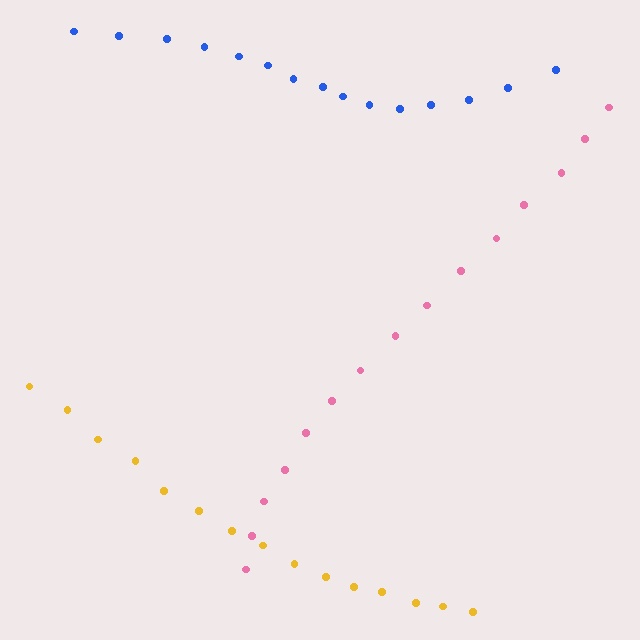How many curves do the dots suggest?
There are 3 distinct paths.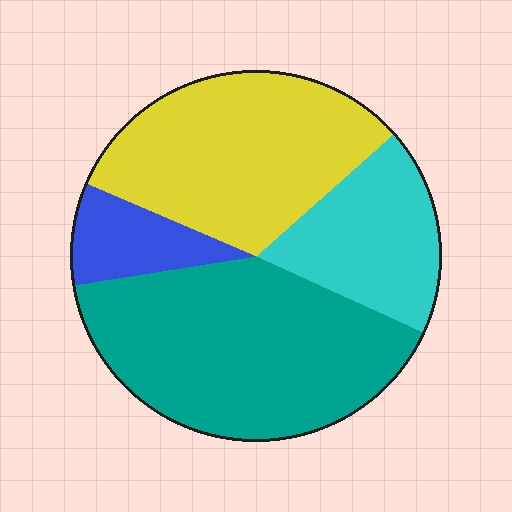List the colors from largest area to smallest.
From largest to smallest: teal, yellow, cyan, blue.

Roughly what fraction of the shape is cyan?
Cyan covers 18% of the shape.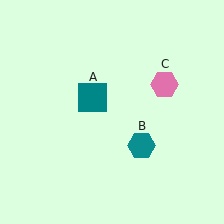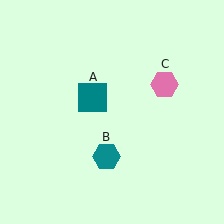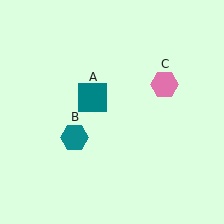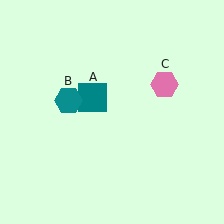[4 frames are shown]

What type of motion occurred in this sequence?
The teal hexagon (object B) rotated clockwise around the center of the scene.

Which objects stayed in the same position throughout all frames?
Teal square (object A) and pink hexagon (object C) remained stationary.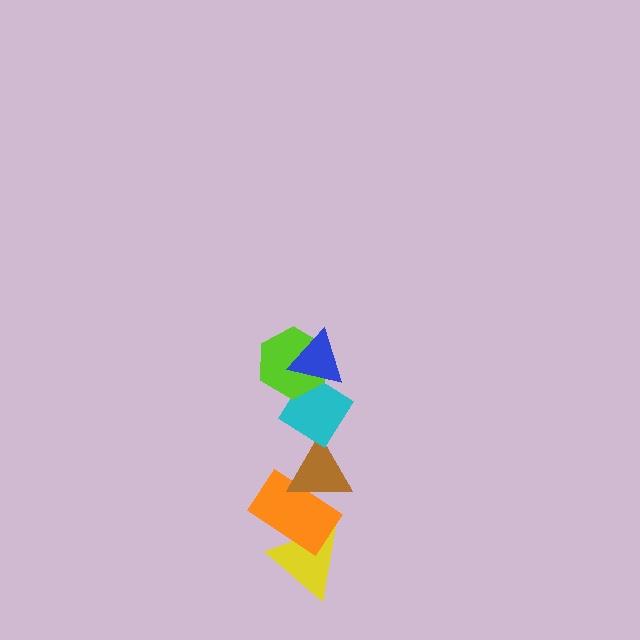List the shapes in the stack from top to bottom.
From top to bottom: the blue triangle, the lime hexagon, the cyan diamond, the brown triangle, the orange rectangle, the yellow triangle.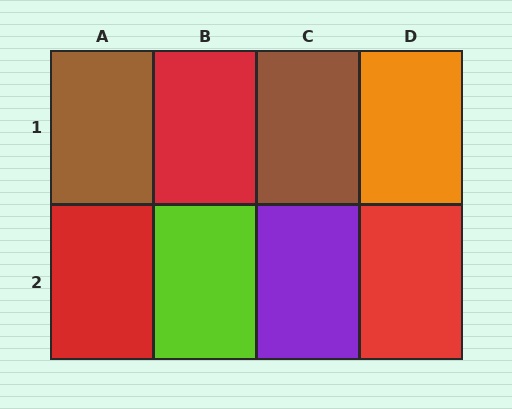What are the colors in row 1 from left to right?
Brown, red, brown, orange.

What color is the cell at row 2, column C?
Purple.